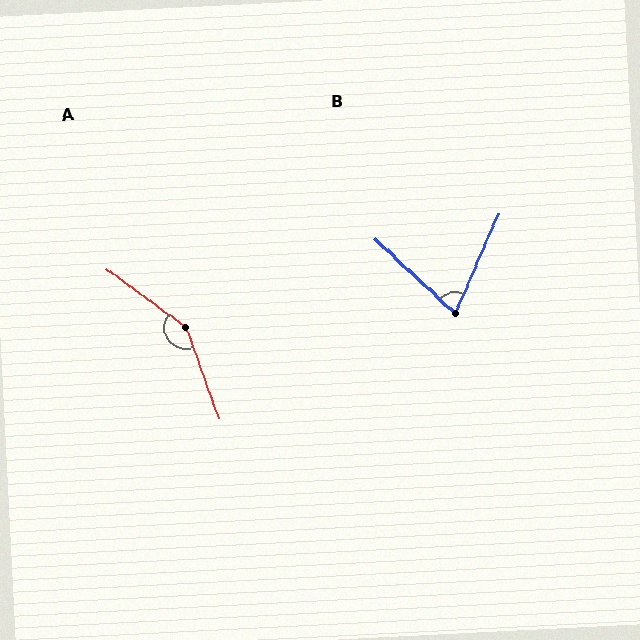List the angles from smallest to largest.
B (71°), A (146°).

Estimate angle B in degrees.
Approximately 71 degrees.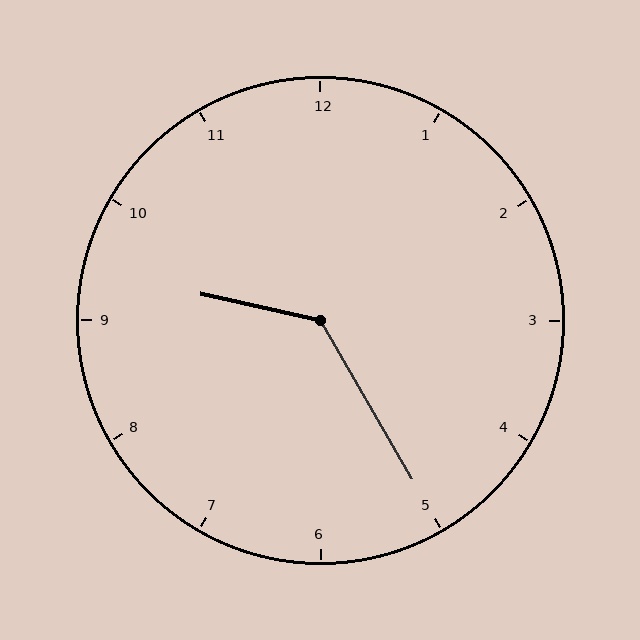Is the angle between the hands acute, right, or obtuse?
It is obtuse.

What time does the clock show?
9:25.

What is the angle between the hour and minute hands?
Approximately 132 degrees.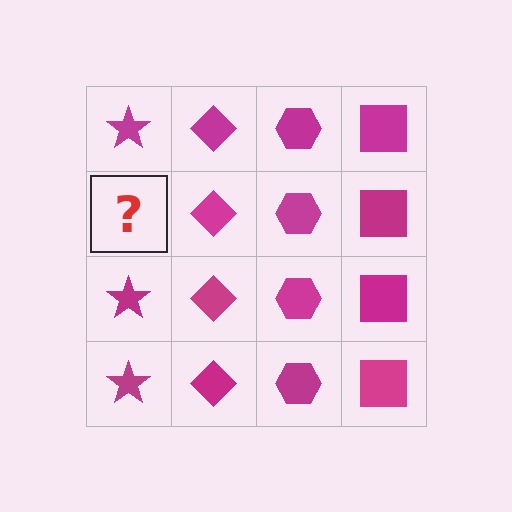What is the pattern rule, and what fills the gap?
The rule is that each column has a consistent shape. The gap should be filled with a magenta star.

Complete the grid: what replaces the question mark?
The question mark should be replaced with a magenta star.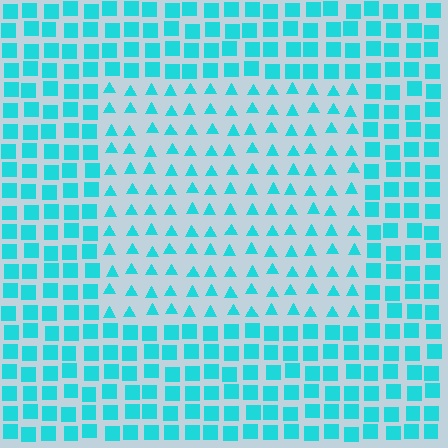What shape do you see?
I see a rectangle.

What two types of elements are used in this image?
The image uses triangles inside the rectangle region and squares outside it.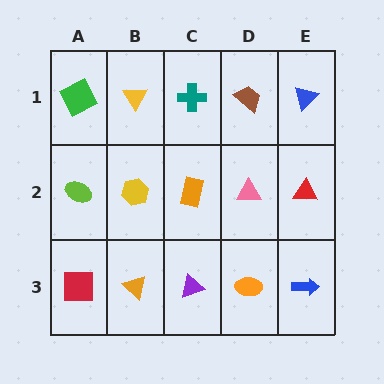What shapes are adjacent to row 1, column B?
A yellow hexagon (row 2, column B), a green square (row 1, column A), a teal cross (row 1, column C).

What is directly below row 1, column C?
An orange rectangle.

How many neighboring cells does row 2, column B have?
4.